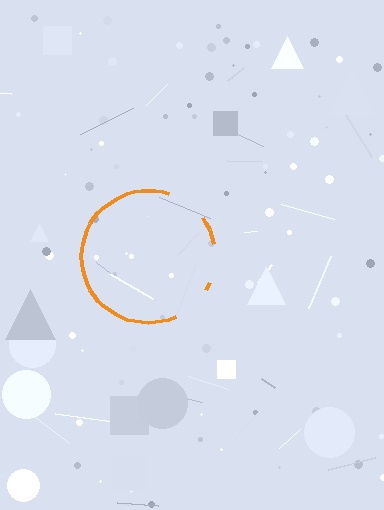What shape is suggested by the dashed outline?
The dashed outline suggests a circle.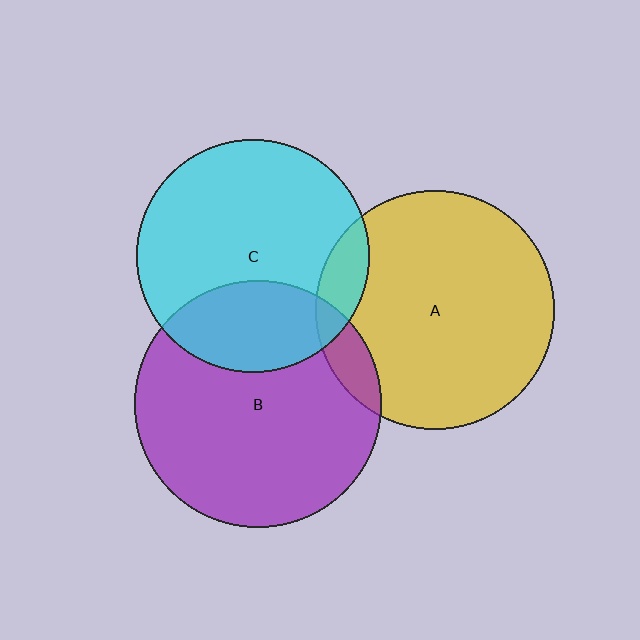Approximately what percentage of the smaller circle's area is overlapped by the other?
Approximately 30%.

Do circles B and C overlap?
Yes.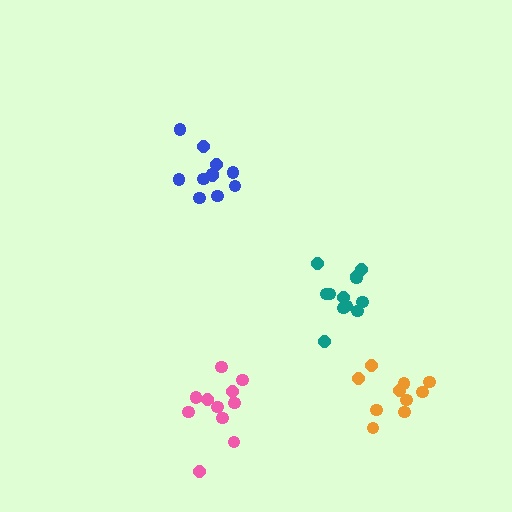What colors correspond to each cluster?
The clusters are colored: teal, pink, blue, orange.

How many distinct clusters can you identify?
There are 4 distinct clusters.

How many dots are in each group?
Group 1: 12 dots, Group 2: 11 dots, Group 3: 11 dots, Group 4: 11 dots (45 total).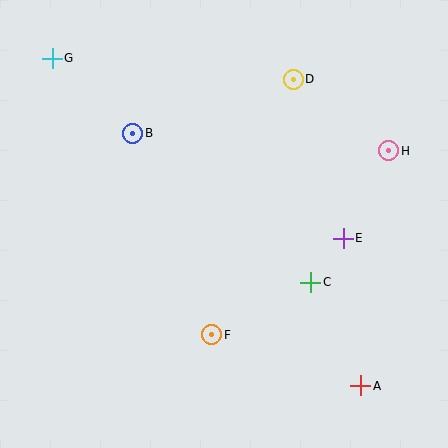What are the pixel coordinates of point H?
Point H is at (389, 151).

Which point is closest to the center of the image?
Point C at (311, 282) is closest to the center.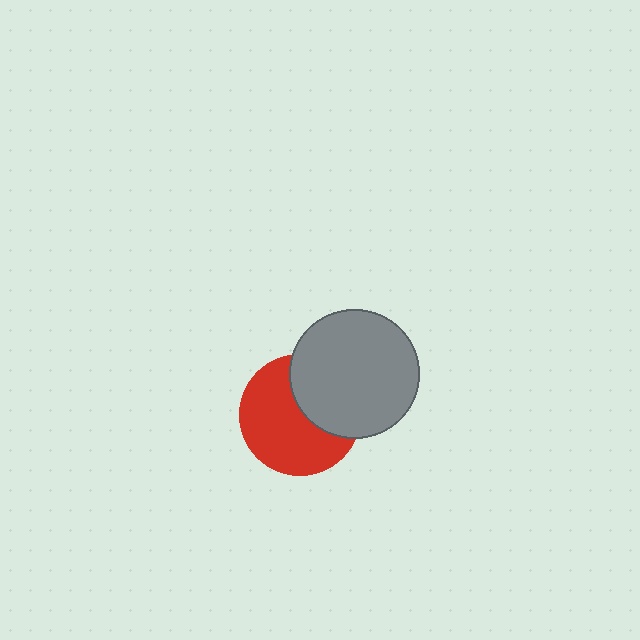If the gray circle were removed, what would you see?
You would see the complete red circle.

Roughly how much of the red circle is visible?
About half of it is visible (roughly 63%).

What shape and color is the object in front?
The object in front is a gray circle.